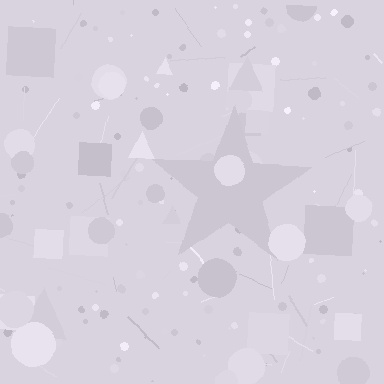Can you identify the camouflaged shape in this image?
The camouflaged shape is a star.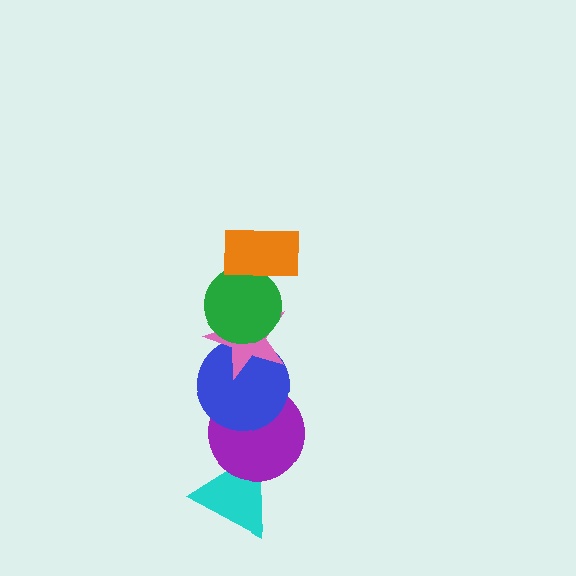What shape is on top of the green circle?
The orange rectangle is on top of the green circle.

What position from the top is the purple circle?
The purple circle is 5th from the top.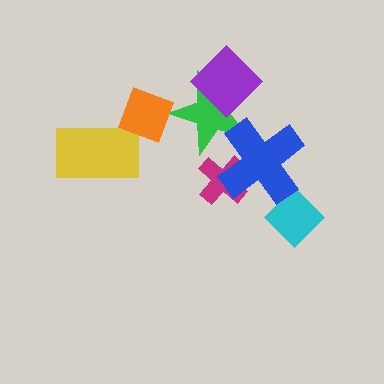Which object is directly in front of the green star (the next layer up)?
The purple diamond is directly in front of the green star.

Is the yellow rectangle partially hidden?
Yes, it is partially covered by another shape.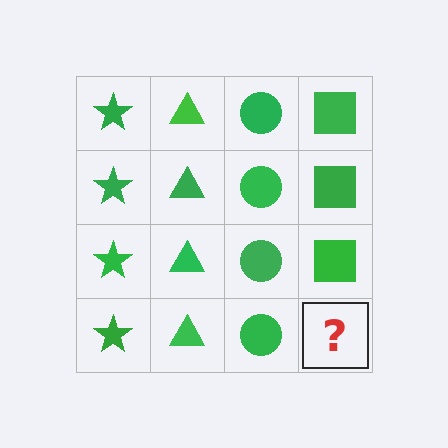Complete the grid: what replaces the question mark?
The question mark should be replaced with a green square.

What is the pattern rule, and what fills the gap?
The rule is that each column has a consistent shape. The gap should be filled with a green square.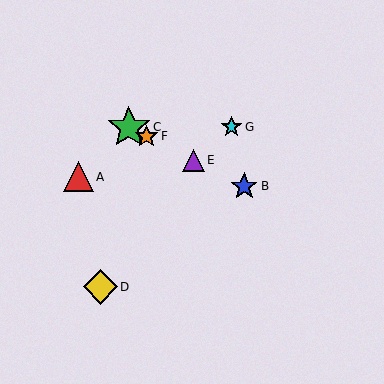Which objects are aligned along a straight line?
Objects B, C, E, F are aligned along a straight line.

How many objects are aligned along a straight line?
4 objects (B, C, E, F) are aligned along a straight line.